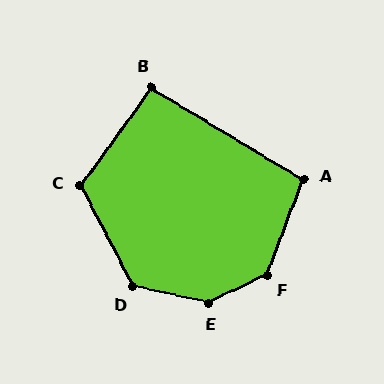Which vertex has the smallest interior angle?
B, at approximately 95 degrees.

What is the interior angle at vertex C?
Approximately 117 degrees (obtuse).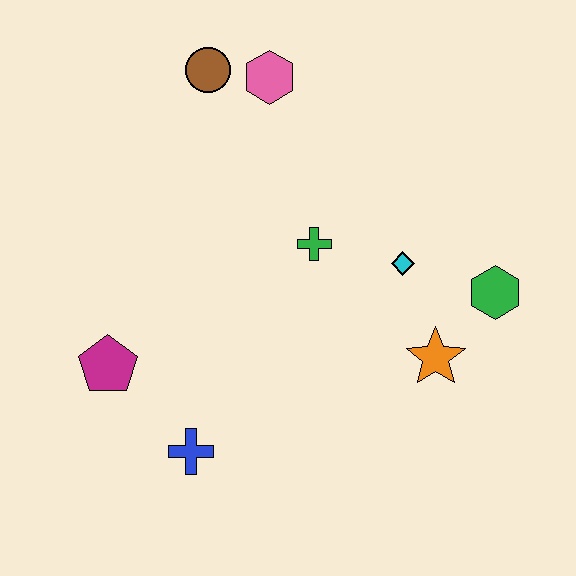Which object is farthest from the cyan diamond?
The magenta pentagon is farthest from the cyan diamond.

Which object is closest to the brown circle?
The pink hexagon is closest to the brown circle.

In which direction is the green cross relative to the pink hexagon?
The green cross is below the pink hexagon.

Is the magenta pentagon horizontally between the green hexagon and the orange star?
No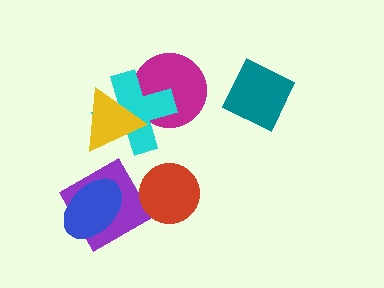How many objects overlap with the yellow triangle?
2 objects overlap with the yellow triangle.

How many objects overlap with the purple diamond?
1 object overlaps with the purple diamond.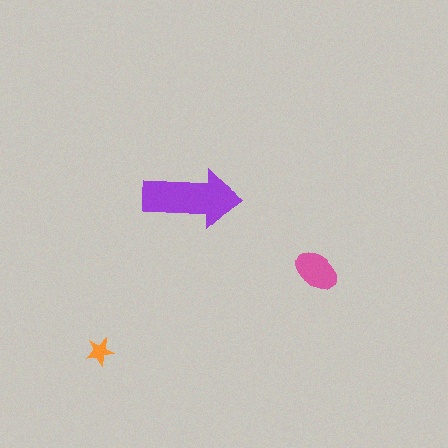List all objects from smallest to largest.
The orange star, the pink ellipse, the purple arrow.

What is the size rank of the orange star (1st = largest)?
3rd.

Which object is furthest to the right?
The pink ellipse is rightmost.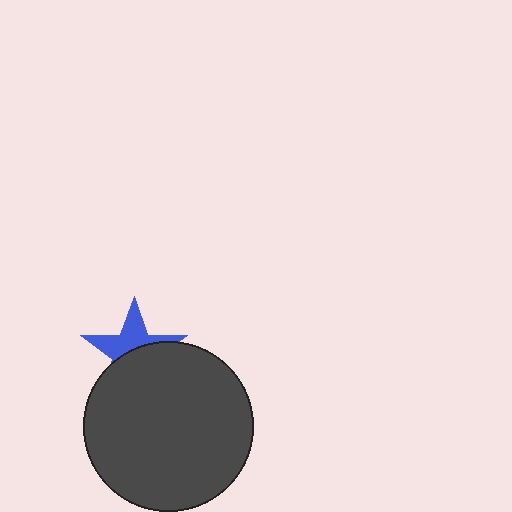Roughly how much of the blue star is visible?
About half of it is visible (roughly 46%).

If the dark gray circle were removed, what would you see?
You would see the complete blue star.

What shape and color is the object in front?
The object in front is a dark gray circle.